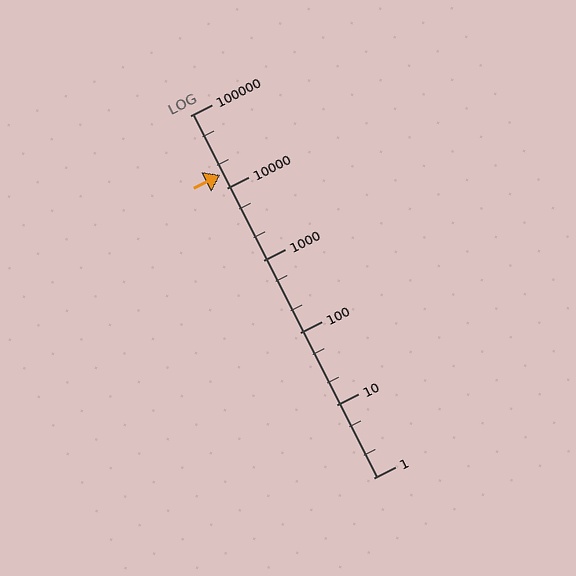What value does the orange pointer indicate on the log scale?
The pointer indicates approximately 15000.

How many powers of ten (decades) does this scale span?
The scale spans 5 decades, from 1 to 100000.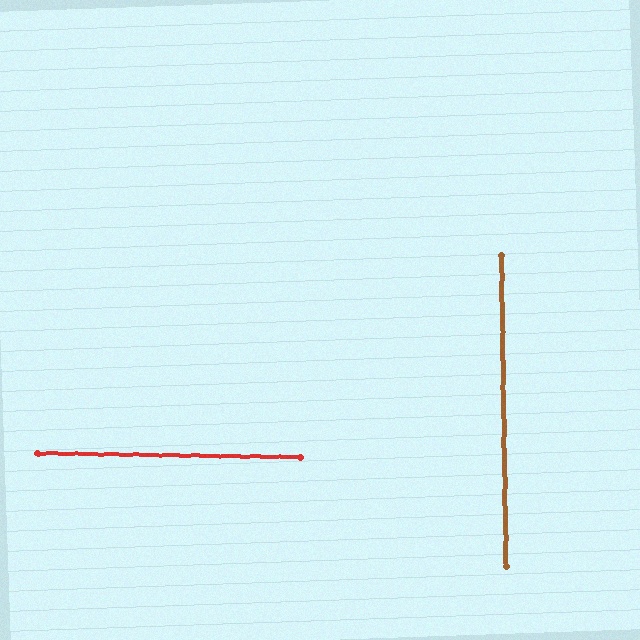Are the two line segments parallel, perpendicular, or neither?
Perpendicular — they meet at approximately 88°.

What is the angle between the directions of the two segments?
Approximately 88 degrees.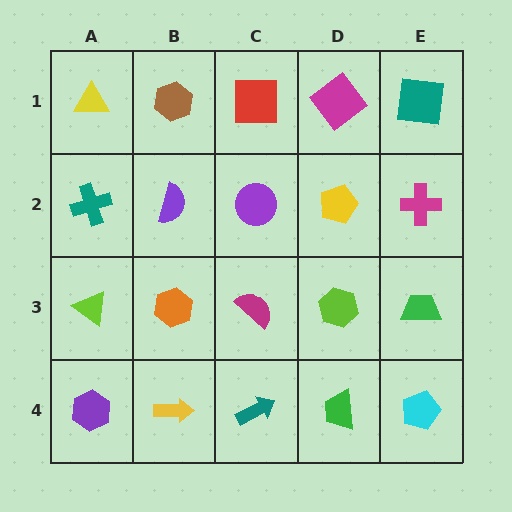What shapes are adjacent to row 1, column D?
A yellow pentagon (row 2, column D), a red square (row 1, column C), a teal square (row 1, column E).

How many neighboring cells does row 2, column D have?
4.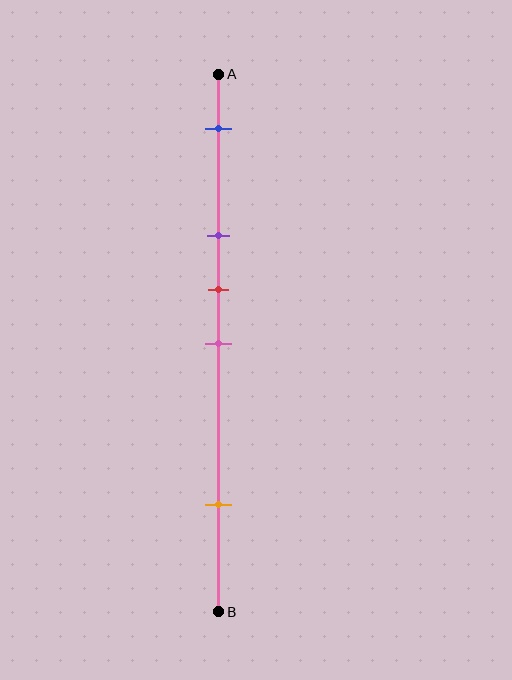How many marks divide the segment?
There are 5 marks dividing the segment.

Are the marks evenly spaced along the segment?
No, the marks are not evenly spaced.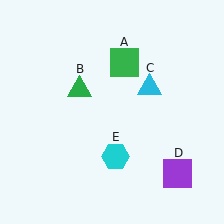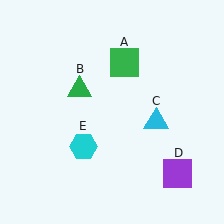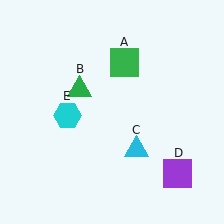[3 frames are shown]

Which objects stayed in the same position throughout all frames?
Green square (object A) and green triangle (object B) and purple square (object D) remained stationary.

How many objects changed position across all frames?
2 objects changed position: cyan triangle (object C), cyan hexagon (object E).